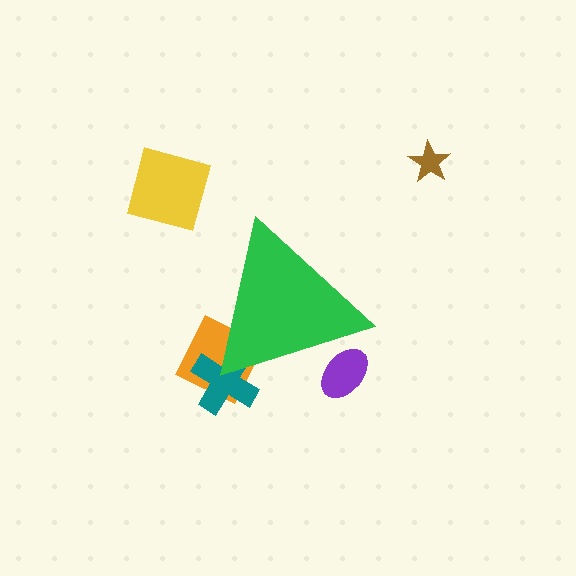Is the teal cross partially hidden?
Yes, the teal cross is partially hidden behind the green triangle.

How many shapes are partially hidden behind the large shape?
3 shapes are partially hidden.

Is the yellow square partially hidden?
No, the yellow square is fully visible.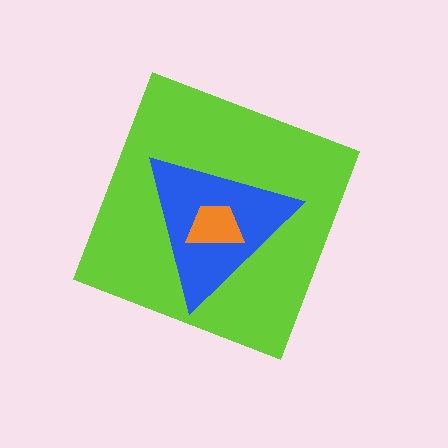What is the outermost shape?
The lime diamond.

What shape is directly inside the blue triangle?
The orange trapezoid.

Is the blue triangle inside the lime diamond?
Yes.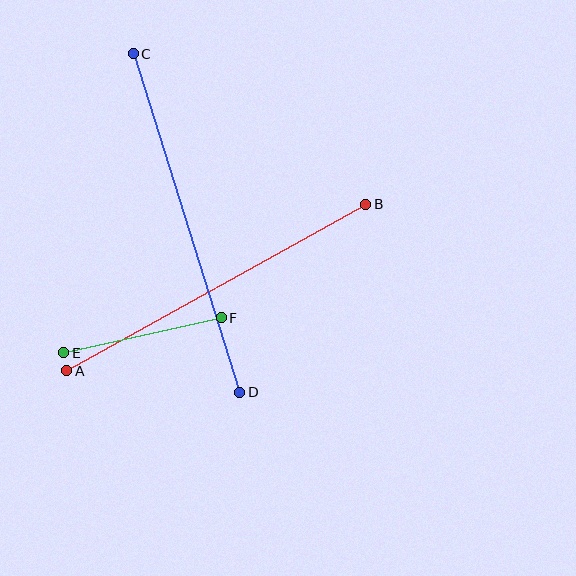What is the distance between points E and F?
The distance is approximately 161 pixels.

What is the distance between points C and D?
The distance is approximately 355 pixels.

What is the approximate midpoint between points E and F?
The midpoint is at approximately (143, 335) pixels.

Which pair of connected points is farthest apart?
Points C and D are farthest apart.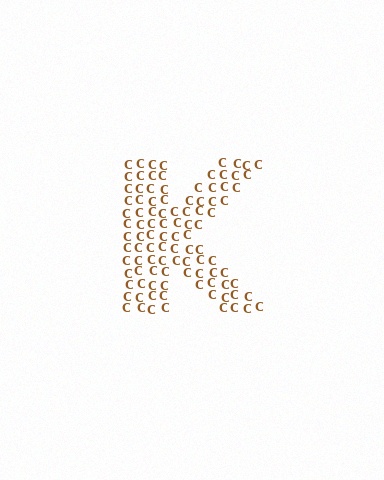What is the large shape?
The large shape is the letter K.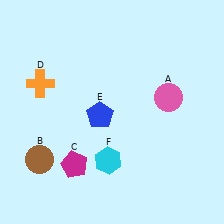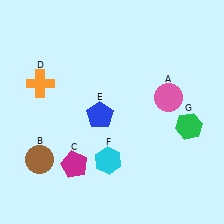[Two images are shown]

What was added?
A green hexagon (G) was added in Image 2.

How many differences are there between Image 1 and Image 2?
There is 1 difference between the two images.